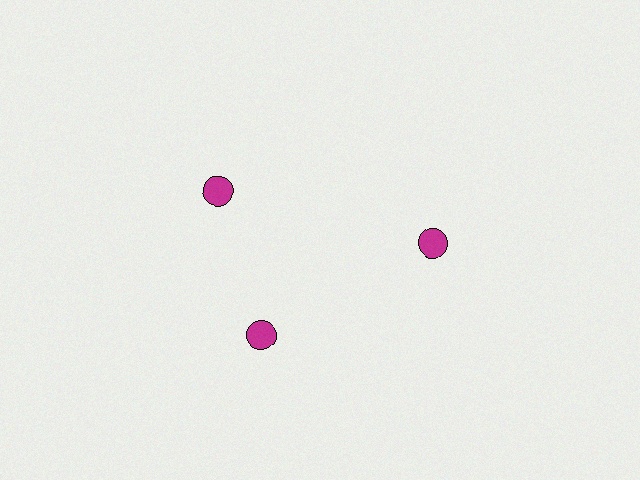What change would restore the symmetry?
The symmetry would be restored by rotating it back into even spacing with its neighbors so that all 3 circles sit at equal angles and equal distance from the center.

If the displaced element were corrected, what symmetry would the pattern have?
It would have 3-fold rotational symmetry — the pattern would map onto itself every 120 degrees.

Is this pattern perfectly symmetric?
No. The 3 magenta circles are arranged in a ring, but one element near the 11 o'clock position is rotated out of alignment along the ring, breaking the 3-fold rotational symmetry.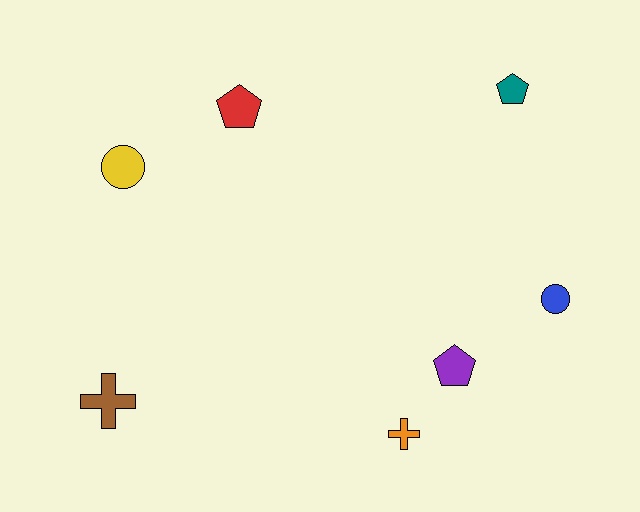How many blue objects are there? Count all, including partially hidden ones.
There is 1 blue object.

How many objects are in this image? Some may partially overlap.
There are 7 objects.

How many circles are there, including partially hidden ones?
There are 2 circles.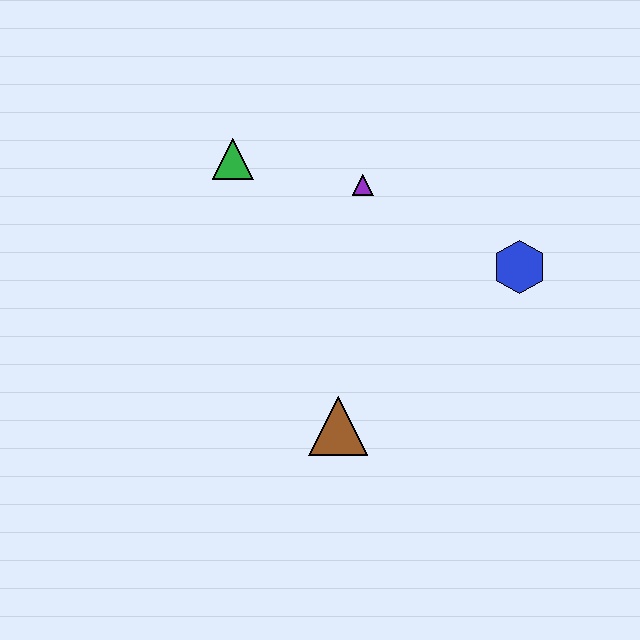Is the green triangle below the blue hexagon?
No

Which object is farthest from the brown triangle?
The green triangle is farthest from the brown triangle.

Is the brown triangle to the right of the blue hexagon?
No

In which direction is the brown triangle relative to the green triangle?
The brown triangle is below the green triangle.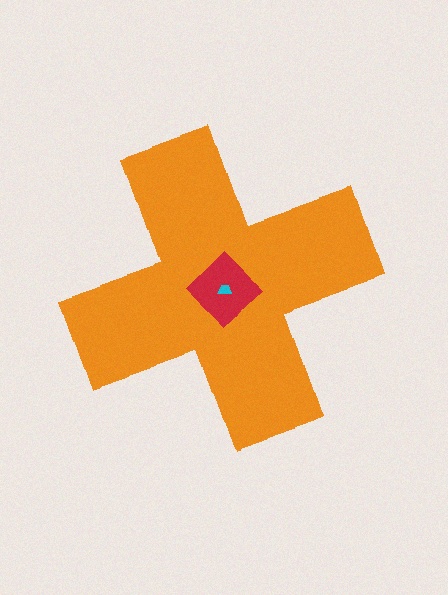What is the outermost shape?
The orange cross.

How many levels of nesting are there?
3.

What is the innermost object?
The cyan trapezoid.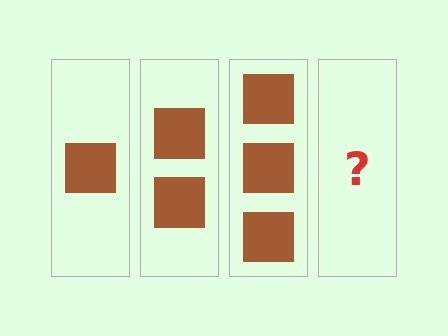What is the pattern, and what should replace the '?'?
The pattern is that each step adds one more square. The '?' should be 4 squares.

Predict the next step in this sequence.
The next step is 4 squares.